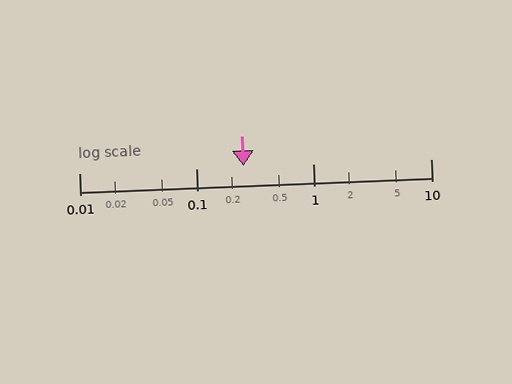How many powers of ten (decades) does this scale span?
The scale spans 3 decades, from 0.01 to 10.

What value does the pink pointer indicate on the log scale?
The pointer indicates approximately 0.25.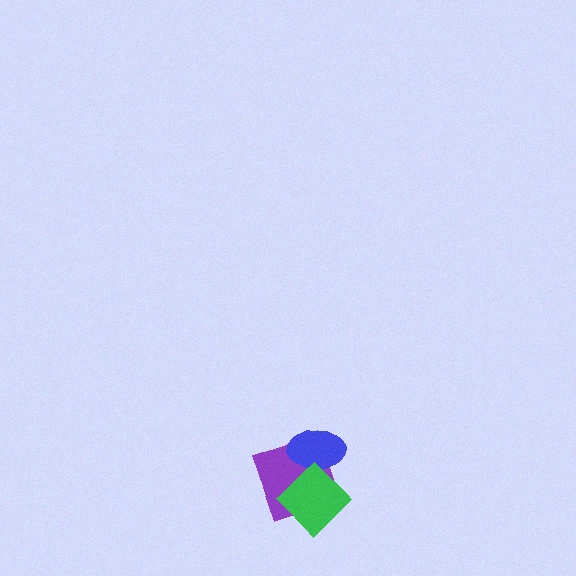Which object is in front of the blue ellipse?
The green diamond is in front of the blue ellipse.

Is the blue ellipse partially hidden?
Yes, it is partially covered by another shape.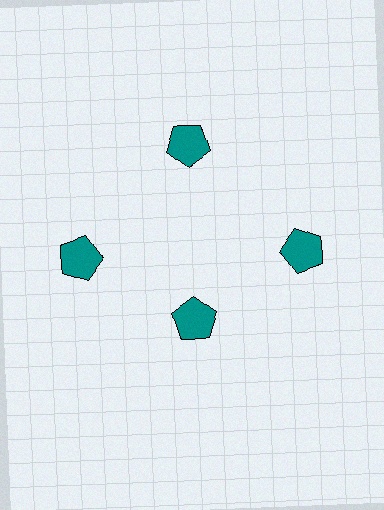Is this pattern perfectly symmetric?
No. The 4 teal pentagons are arranged in a ring, but one element near the 6 o'clock position is pulled inward toward the center, breaking the 4-fold rotational symmetry.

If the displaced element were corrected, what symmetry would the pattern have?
It would have 4-fold rotational symmetry — the pattern would map onto itself every 90 degrees.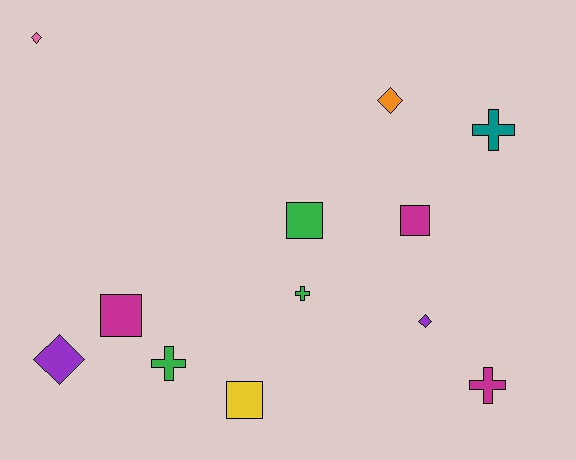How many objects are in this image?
There are 12 objects.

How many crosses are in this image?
There are 4 crosses.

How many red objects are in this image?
There are no red objects.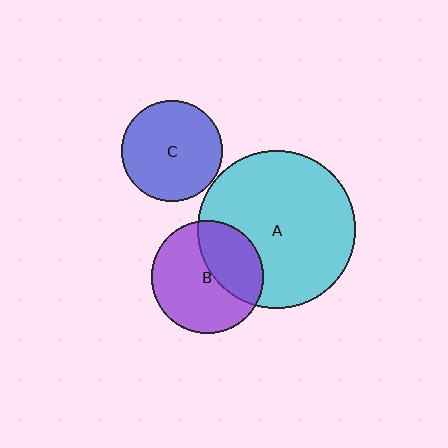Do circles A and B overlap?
Yes.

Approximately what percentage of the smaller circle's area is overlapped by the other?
Approximately 35%.